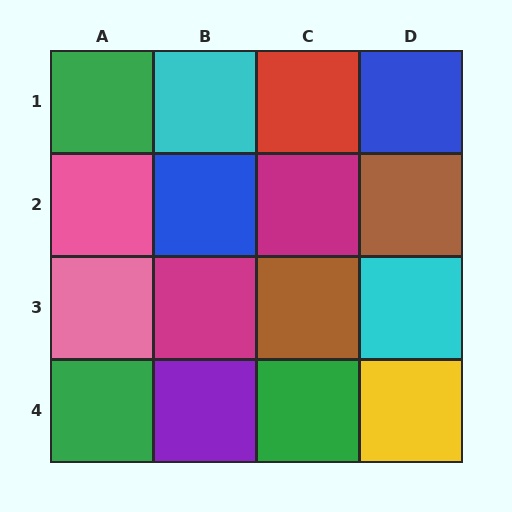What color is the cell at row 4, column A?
Green.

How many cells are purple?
1 cell is purple.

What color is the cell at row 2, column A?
Pink.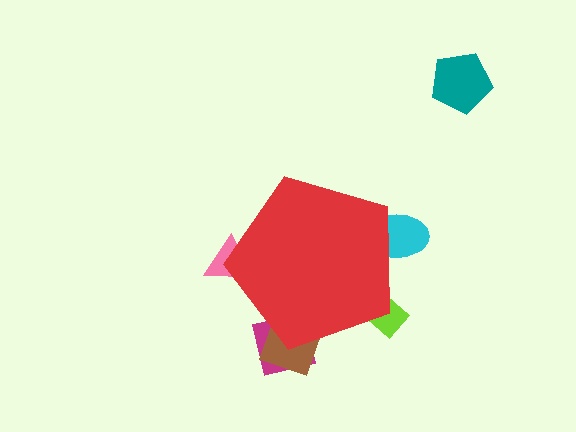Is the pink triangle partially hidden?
Yes, the pink triangle is partially hidden behind the red pentagon.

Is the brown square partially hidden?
Yes, the brown square is partially hidden behind the red pentagon.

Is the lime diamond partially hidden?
Yes, the lime diamond is partially hidden behind the red pentagon.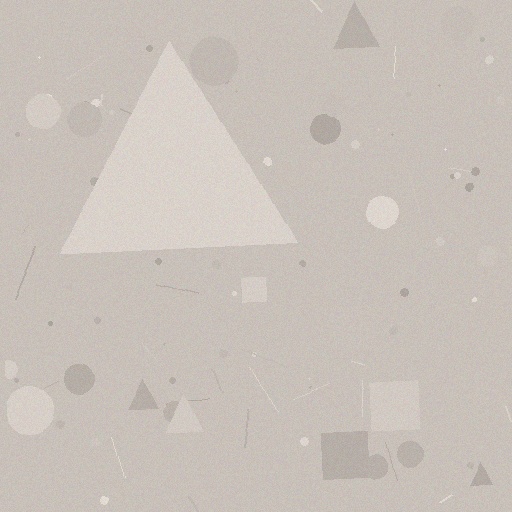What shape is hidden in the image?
A triangle is hidden in the image.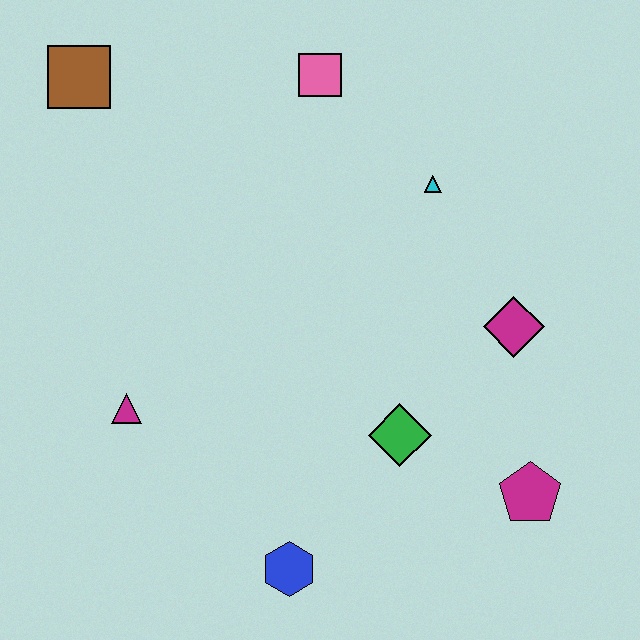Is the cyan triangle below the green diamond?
No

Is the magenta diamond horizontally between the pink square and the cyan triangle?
No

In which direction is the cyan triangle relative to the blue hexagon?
The cyan triangle is above the blue hexagon.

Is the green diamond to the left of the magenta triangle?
No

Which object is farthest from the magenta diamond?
The brown square is farthest from the magenta diamond.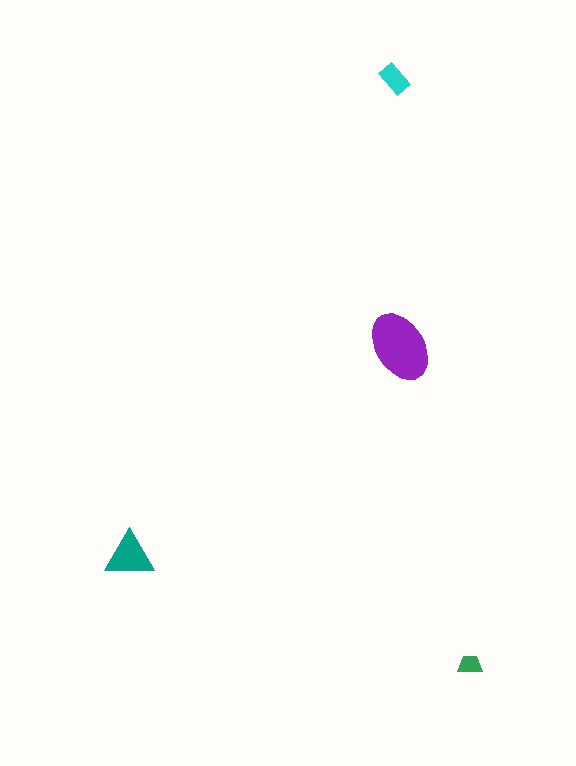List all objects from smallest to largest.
The green trapezoid, the cyan rectangle, the teal triangle, the purple ellipse.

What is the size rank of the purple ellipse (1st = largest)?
1st.